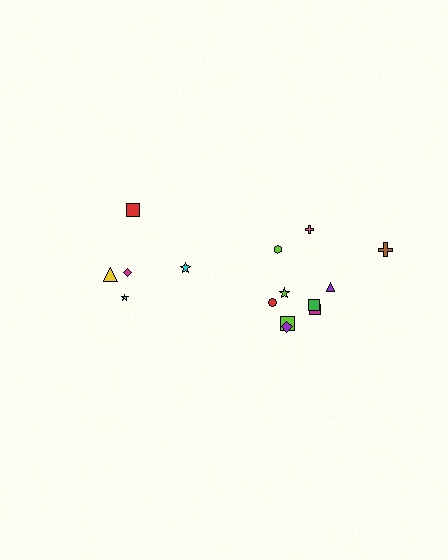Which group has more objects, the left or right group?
The right group.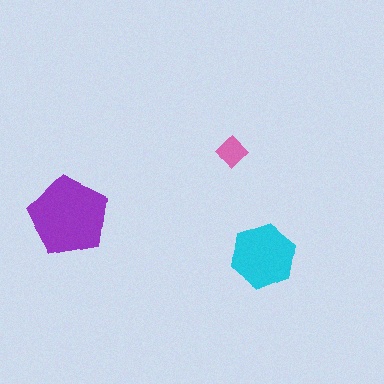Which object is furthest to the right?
The cyan hexagon is rightmost.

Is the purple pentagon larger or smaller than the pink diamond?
Larger.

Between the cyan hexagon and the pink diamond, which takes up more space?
The cyan hexagon.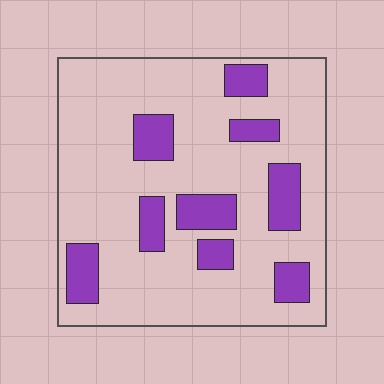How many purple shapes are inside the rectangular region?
9.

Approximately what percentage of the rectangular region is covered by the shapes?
Approximately 20%.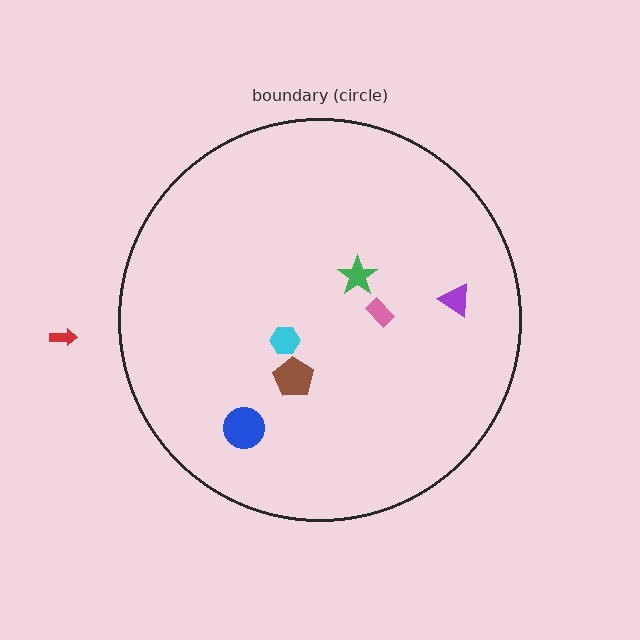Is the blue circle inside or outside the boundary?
Inside.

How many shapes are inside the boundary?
6 inside, 1 outside.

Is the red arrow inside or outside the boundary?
Outside.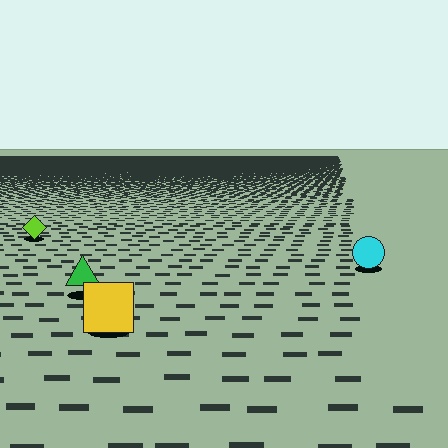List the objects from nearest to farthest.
From nearest to farthest: the yellow square, the green triangle, the cyan circle, the lime diamond.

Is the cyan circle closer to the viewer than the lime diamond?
Yes. The cyan circle is closer — you can tell from the texture gradient: the ground texture is coarser near it.